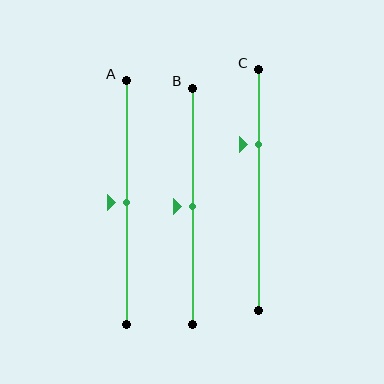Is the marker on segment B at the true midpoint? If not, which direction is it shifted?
Yes, the marker on segment B is at the true midpoint.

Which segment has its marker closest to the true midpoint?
Segment A has its marker closest to the true midpoint.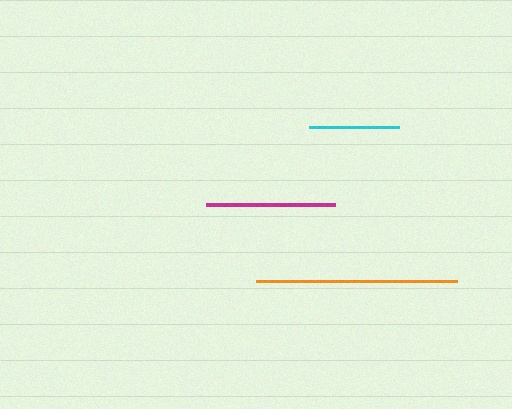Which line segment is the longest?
The orange line is the longest at approximately 200 pixels.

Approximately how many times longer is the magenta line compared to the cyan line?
The magenta line is approximately 1.4 times the length of the cyan line.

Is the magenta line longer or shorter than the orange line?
The orange line is longer than the magenta line.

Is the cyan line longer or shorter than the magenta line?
The magenta line is longer than the cyan line.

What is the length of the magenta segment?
The magenta segment is approximately 130 pixels long.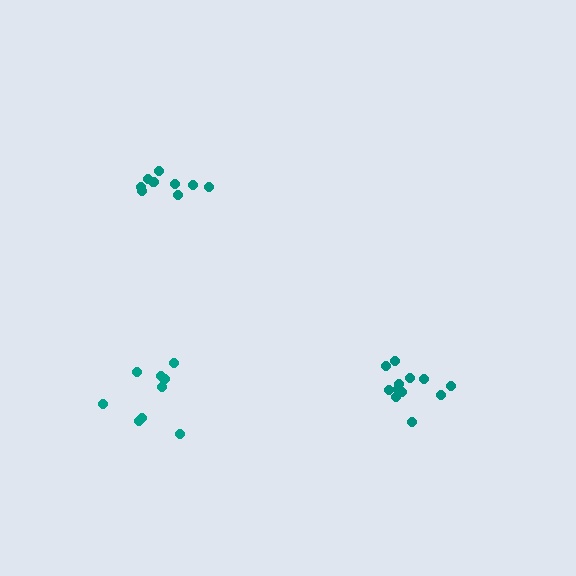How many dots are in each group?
Group 1: 9 dots, Group 2: 9 dots, Group 3: 12 dots (30 total).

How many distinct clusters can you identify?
There are 3 distinct clusters.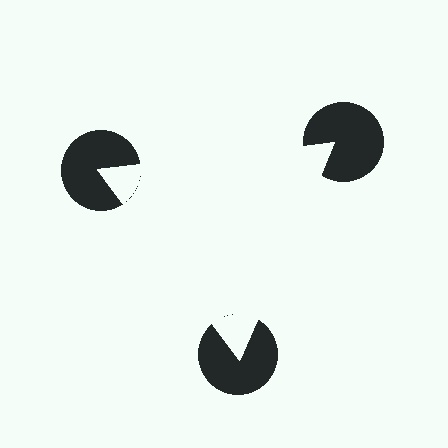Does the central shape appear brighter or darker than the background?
It typically appears slightly brighter than the background, even though no actual brightness change is drawn.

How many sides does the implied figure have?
3 sides.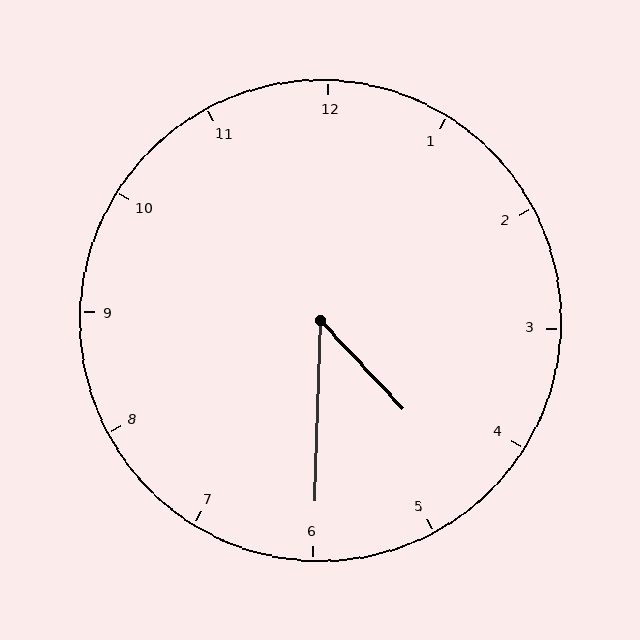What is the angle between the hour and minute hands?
Approximately 45 degrees.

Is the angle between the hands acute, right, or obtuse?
It is acute.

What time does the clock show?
4:30.